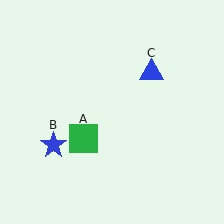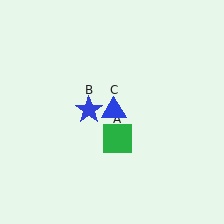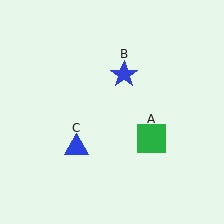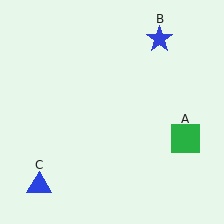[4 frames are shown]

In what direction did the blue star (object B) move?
The blue star (object B) moved up and to the right.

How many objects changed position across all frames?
3 objects changed position: green square (object A), blue star (object B), blue triangle (object C).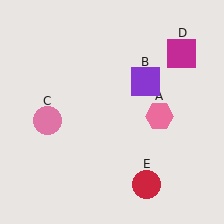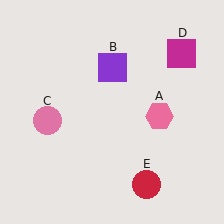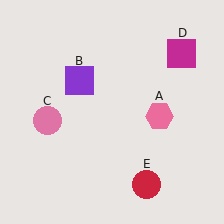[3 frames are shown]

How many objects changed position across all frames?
1 object changed position: purple square (object B).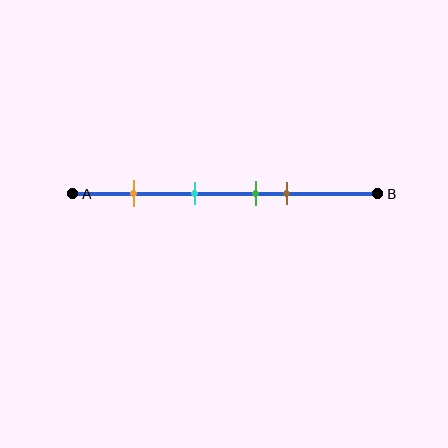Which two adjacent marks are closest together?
The green and brown marks are the closest adjacent pair.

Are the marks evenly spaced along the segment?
No, the marks are not evenly spaced.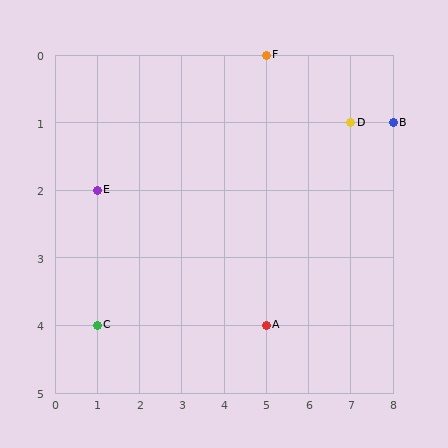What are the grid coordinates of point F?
Point F is at grid coordinates (5, 0).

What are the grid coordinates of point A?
Point A is at grid coordinates (5, 4).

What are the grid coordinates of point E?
Point E is at grid coordinates (1, 2).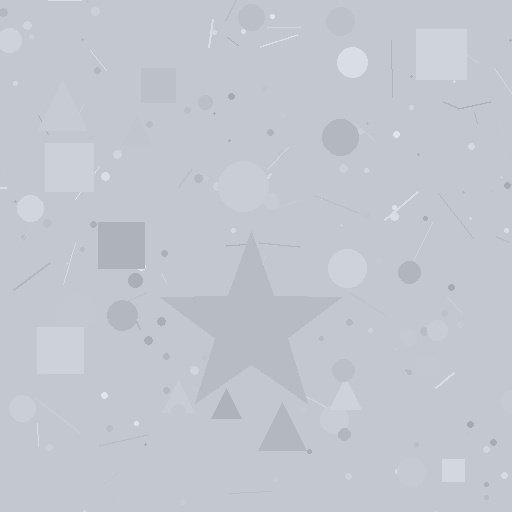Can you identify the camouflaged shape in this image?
The camouflaged shape is a star.